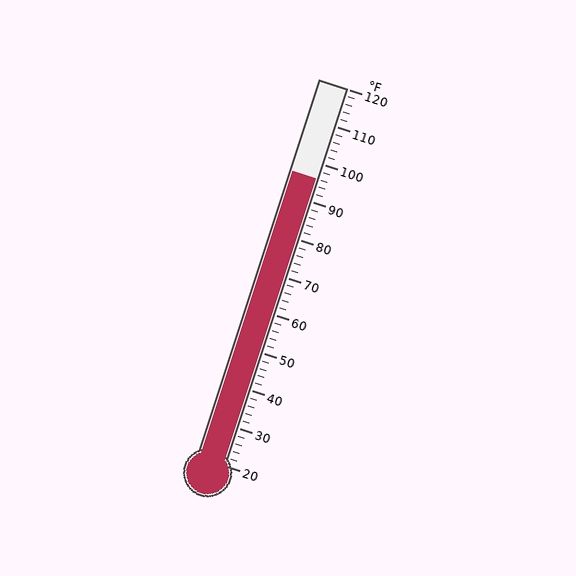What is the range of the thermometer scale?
The thermometer scale ranges from 20°F to 120°F.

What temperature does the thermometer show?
The thermometer shows approximately 96°F.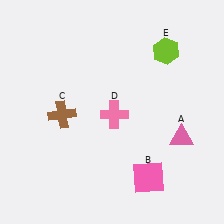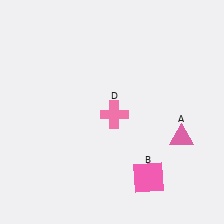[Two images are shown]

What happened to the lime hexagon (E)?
The lime hexagon (E) was removed in Image 2. It was in the top-right area of Image 1.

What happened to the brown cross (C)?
The brown cross (C) was removed in Image 2. It was in the bottom-left area of Image 1.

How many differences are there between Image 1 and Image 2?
There are 2 differences between the two images.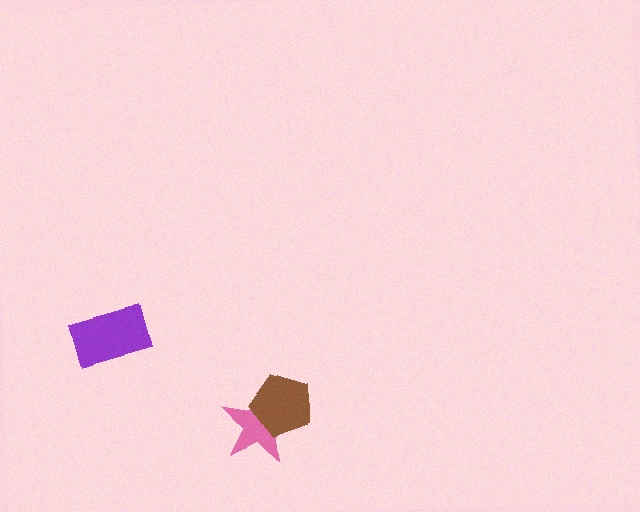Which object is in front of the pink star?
The brown pentagon is in front of the pink star.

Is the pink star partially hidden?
Yes, it is partially covered by another shape.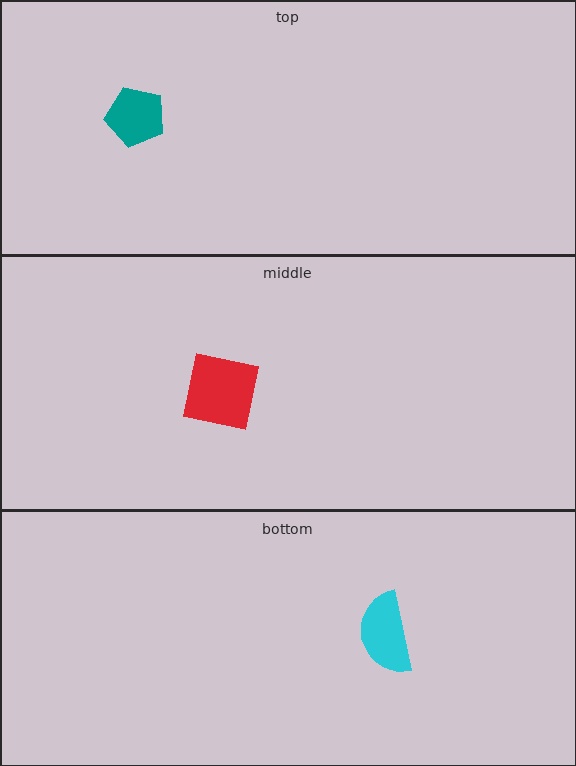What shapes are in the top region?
The teal pentagon.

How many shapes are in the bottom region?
1.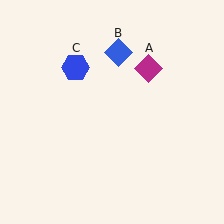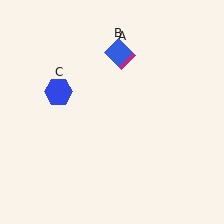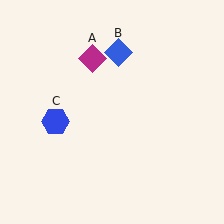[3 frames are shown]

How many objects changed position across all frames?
2 objects changed position: magenta diamond (object A), blue hexagon (object C).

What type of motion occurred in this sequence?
The magenta diamond (object A), blue hexagon (object C) rotated counterclockwise around the center of the scene.